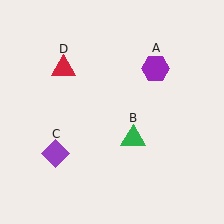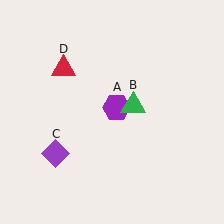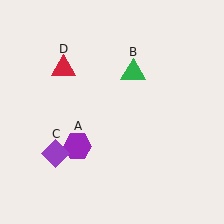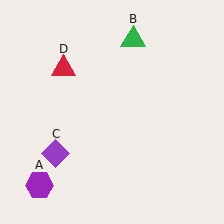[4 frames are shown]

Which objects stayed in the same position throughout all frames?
Purple diamond (object C) and red triangle (object D) remained stationary.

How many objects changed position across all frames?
2 objects changed position: purple hexagon (object A), green triangle (object B).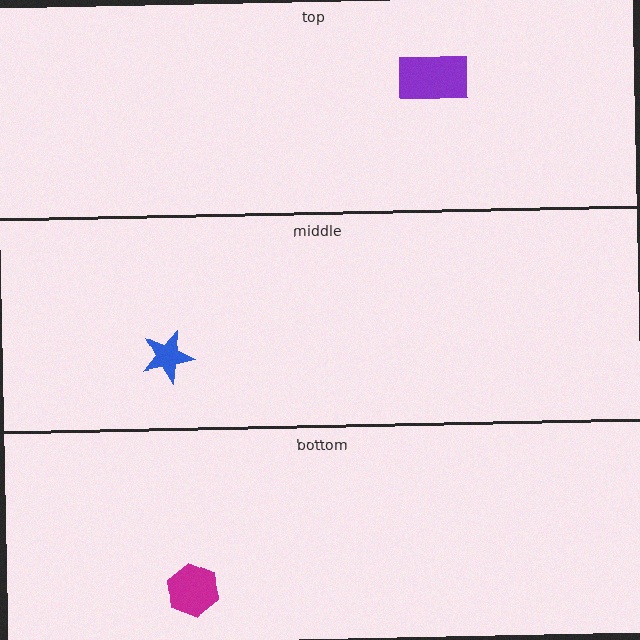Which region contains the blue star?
The middle region.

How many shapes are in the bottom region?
1.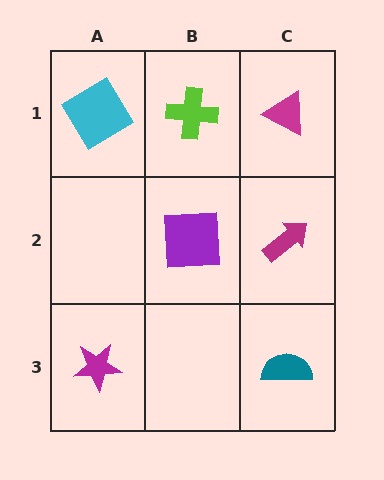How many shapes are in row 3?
2 shapes.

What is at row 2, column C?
A magenta arrow.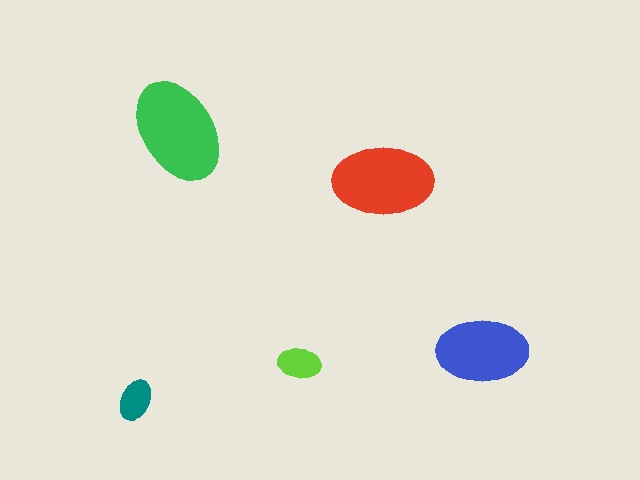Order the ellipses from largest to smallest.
the green one, the red one, the blue one, the lime one, the teal one.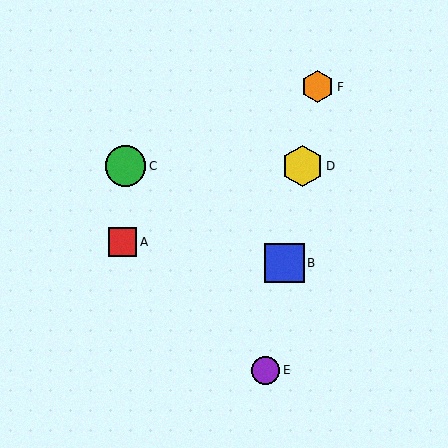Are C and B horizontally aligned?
No, C is at y≈166 and B is at y≈263.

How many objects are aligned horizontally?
2 objects (C, D) are aligned horizontally.